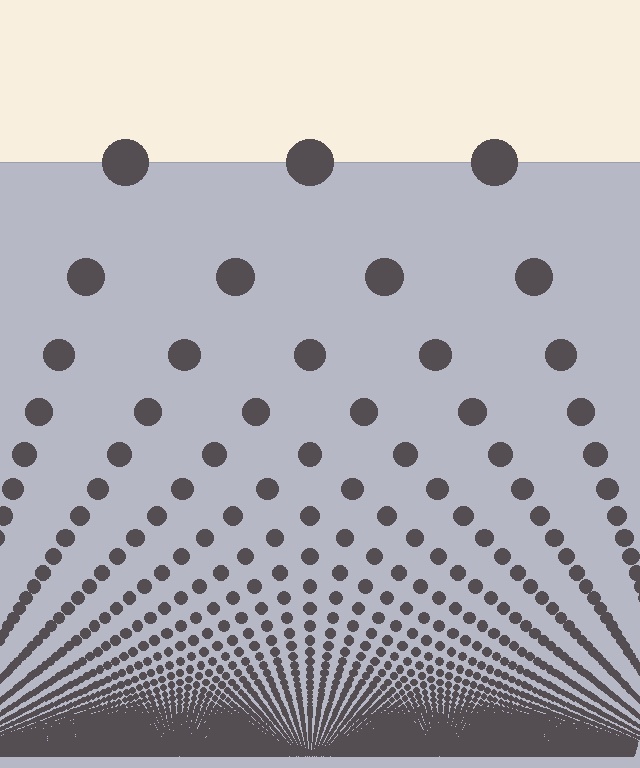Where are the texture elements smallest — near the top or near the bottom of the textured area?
Near the bottom.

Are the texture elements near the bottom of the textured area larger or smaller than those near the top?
Smaller. The gradient is inverted — elements near the bottom are smaller and denser.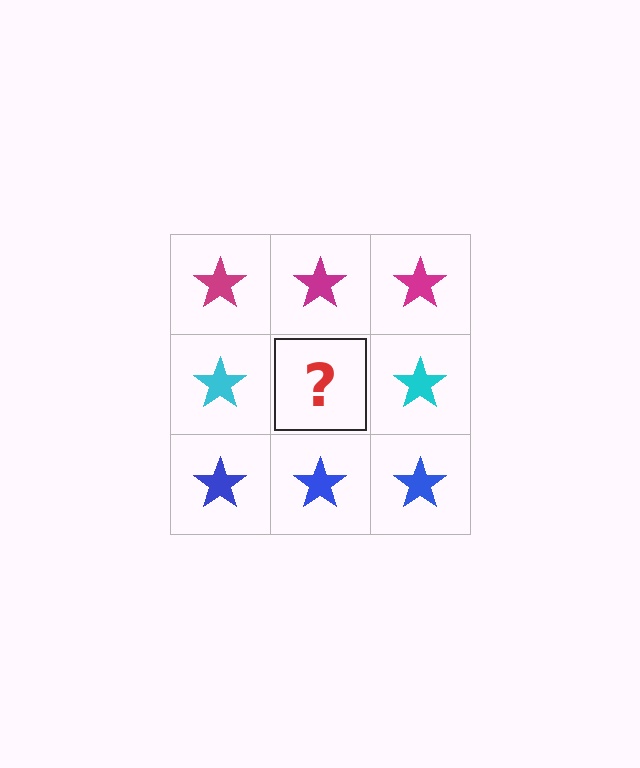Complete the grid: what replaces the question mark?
The question mark should be replaced with a cyan star.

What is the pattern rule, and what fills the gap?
The rule is that each row has a consistent color. The gap should be filled with a cyan star.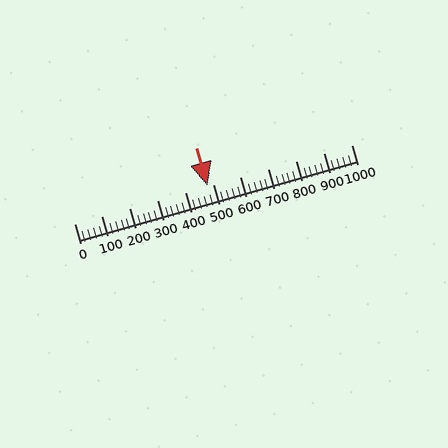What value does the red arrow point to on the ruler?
The red arrow points to approximately 480.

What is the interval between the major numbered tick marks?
The major tick marks are spaced 100 units apart.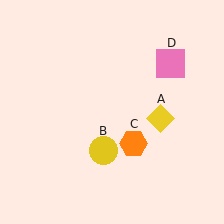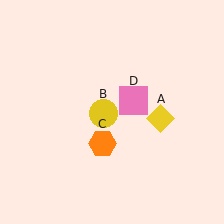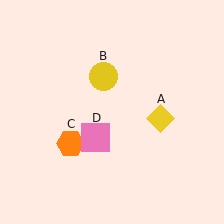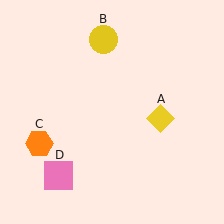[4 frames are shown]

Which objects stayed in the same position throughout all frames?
Yellow diamond (object A) remained stationary.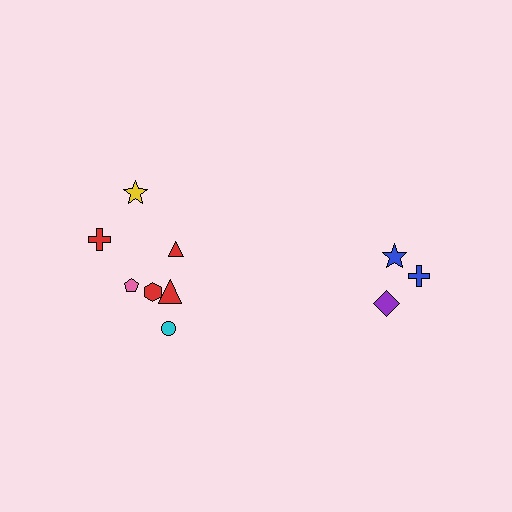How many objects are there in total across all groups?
There are 10 objects.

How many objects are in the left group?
There are 7 objects.